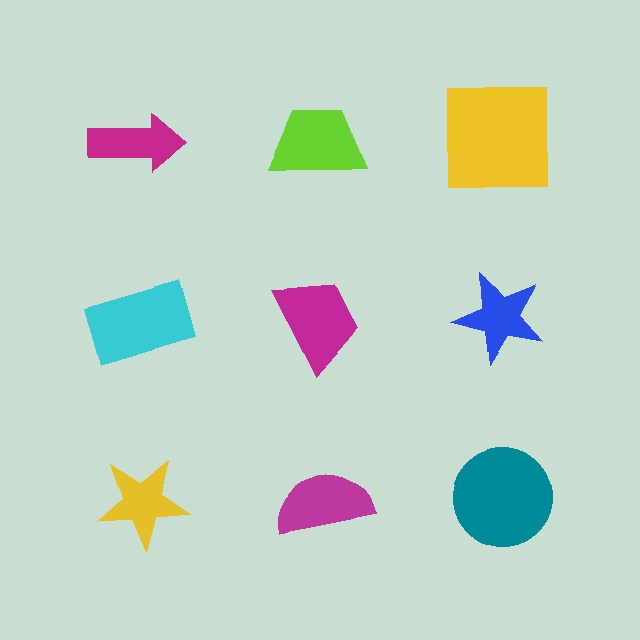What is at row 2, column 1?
A cyan rectangle.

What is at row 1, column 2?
A lime trapezoid.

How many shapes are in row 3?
3 shapes.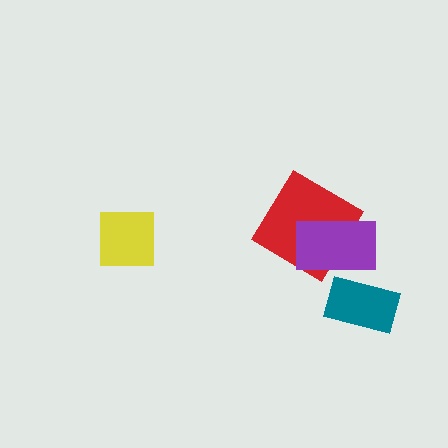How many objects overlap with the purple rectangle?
2 objects overlap with the purple rectangle.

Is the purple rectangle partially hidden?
No, no other shape covers it.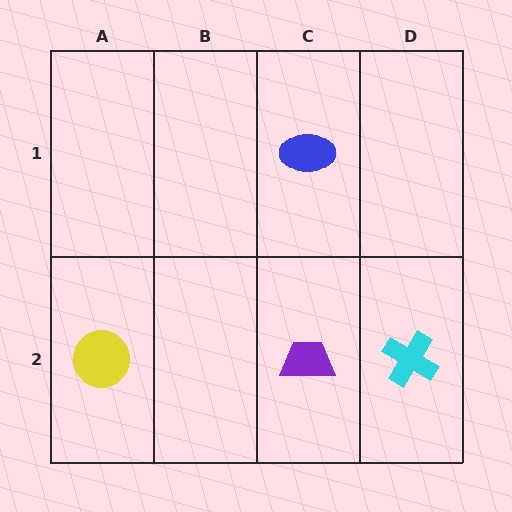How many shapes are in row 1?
1 shape.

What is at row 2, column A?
A yellow circle.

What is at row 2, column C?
A purple trapezoid.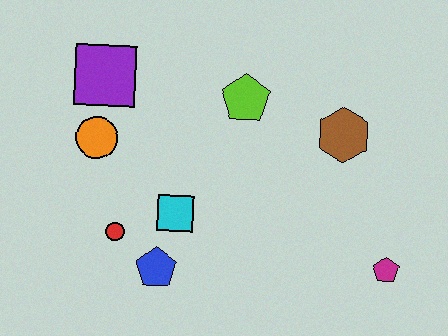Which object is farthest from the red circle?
The magenta pentagon is farthest from the red circle.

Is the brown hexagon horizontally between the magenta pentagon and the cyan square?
Yes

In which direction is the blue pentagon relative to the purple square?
The blue pentagon is below the purple square.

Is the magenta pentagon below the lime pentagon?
Yes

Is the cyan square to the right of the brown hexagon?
No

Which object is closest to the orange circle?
The purple square is closest to the orange circle.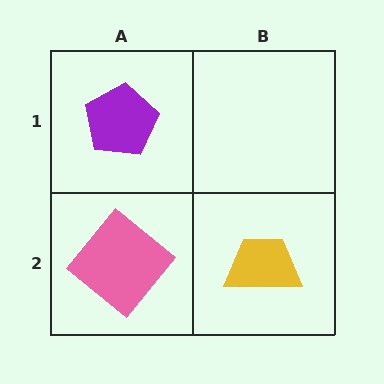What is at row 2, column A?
A pink diamond.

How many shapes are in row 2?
2 shapes.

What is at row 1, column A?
A purple pentagon.